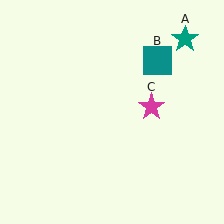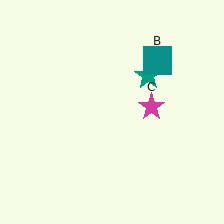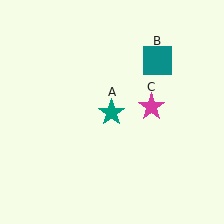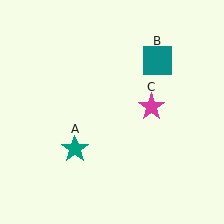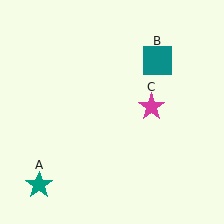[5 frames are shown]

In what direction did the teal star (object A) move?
The teal star (object A) moved down and to the left.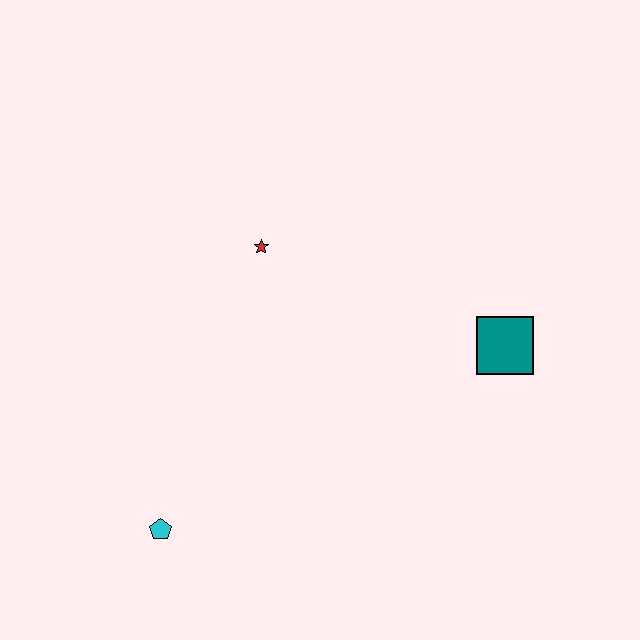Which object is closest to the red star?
The teal square is closest to the red star.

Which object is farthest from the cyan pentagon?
The teal square is farthest from the cyan pentagon.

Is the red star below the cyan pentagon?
No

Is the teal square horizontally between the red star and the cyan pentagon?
No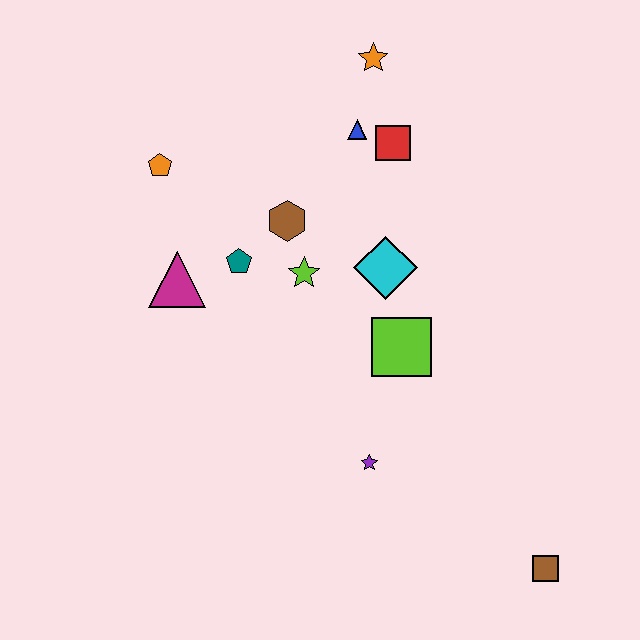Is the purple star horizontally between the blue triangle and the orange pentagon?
No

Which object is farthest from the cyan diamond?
The brown square is farthest from the cyan diamond.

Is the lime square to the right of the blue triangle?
Yes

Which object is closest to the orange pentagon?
The magenta triangle is closest to the orange pentagon.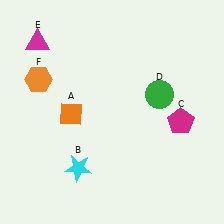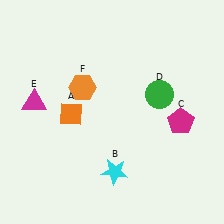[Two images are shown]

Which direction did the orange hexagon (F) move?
The orange hexagon (F) moved right.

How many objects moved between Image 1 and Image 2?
3 objects moved between the two images.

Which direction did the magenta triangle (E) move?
The magenta triangle (E) moved down.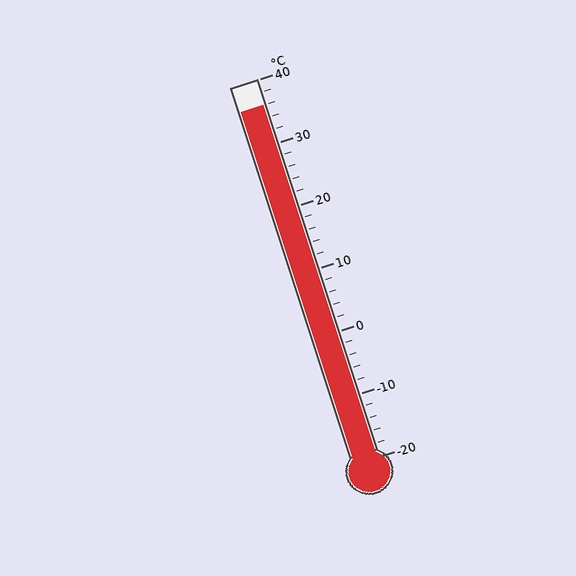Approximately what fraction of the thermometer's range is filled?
The thermometer is filled to approximately 95% of its range.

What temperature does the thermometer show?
The thermometer shows approximately 36°C.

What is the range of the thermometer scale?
The thermometer scale ranges from -20°C to 40°C.